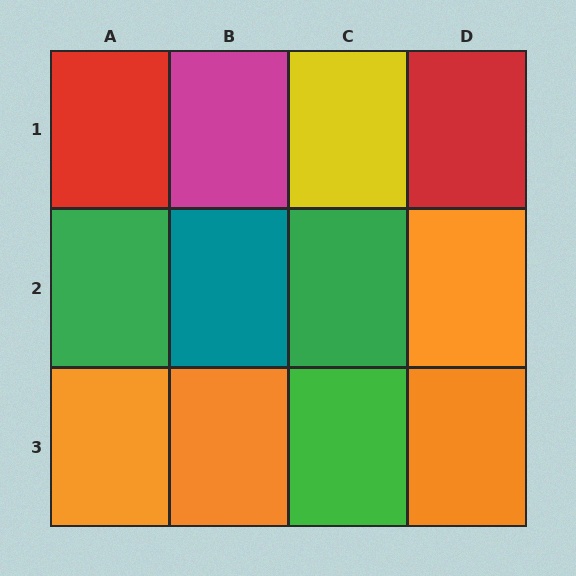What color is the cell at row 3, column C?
Green.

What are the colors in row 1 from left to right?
Red, magenta, yellow, red.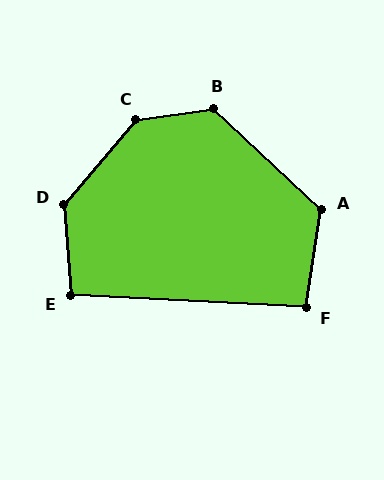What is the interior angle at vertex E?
Approximately 98 degrees (obtuse).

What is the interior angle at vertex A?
Approximately 124 degrees (obtuse).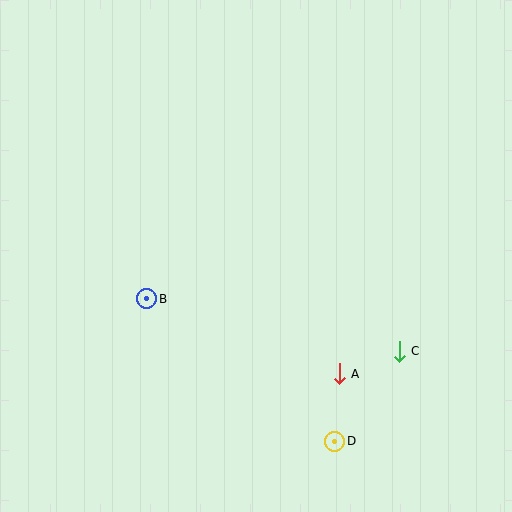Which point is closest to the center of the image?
Point B at (147, 299) is closest to the center.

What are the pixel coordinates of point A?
Point A is at (339, 374).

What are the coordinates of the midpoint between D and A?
The midpoint between D and A is at (337, 408).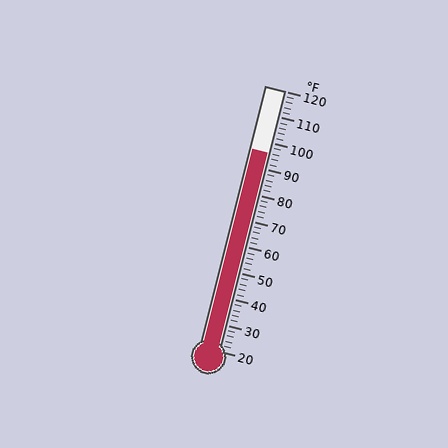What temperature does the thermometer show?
The thermometer shows approximately 96°F.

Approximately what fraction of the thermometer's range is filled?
The thermometer is filled to approximately 75% of its range.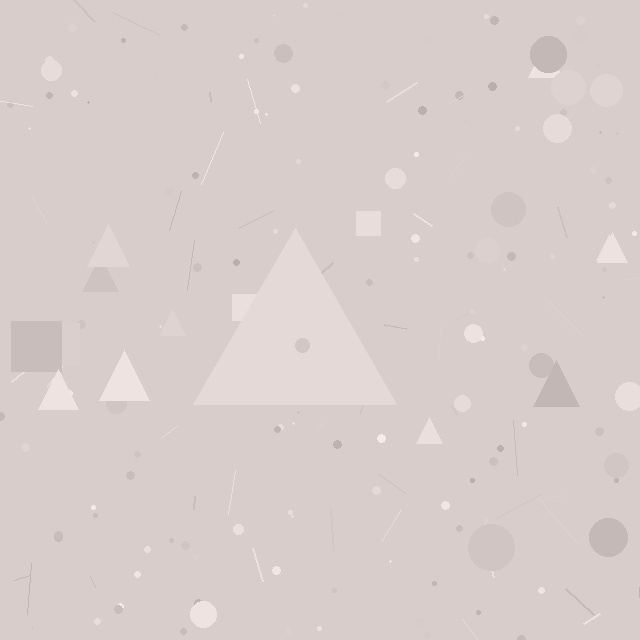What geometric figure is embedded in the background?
A triangle is embedded in the background.